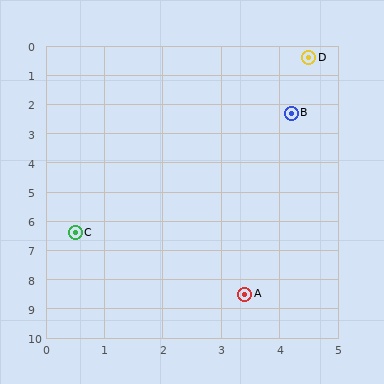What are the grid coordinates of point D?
Point D is at approximately (4.5, 0.4).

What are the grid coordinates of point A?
Point A is at approximately (3.4, 8.5).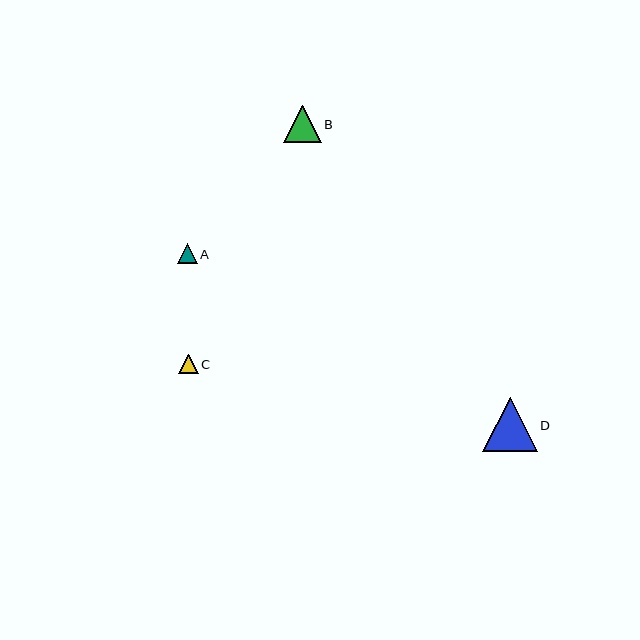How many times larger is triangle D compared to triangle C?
Triangle D is approximately 2.8 times the size of triangle C.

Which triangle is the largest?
Triangle D is the largest with a size of approximately 55 pixels.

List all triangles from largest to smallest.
From largest to smallest: D, B, A, C.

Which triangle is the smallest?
Triangle C is the smallest with a size of approximately 19 pixels.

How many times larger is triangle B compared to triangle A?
Triangle B is approximately 1.9 times the size of triangle A.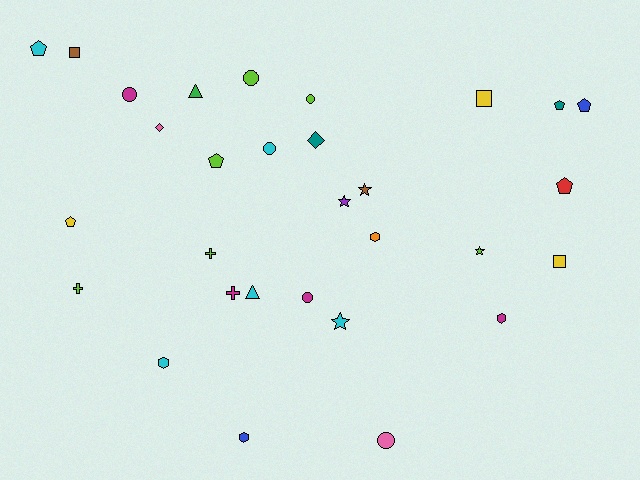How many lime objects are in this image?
There are 6 lime objects.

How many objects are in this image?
There are 30 objects.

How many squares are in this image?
There are 3 squares.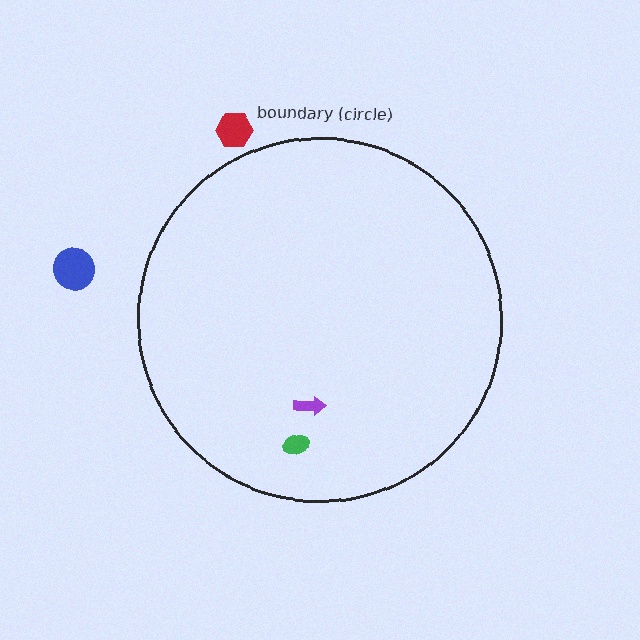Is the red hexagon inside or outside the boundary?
Outside.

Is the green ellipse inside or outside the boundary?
Inside.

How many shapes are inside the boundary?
2 inside, 2 outside.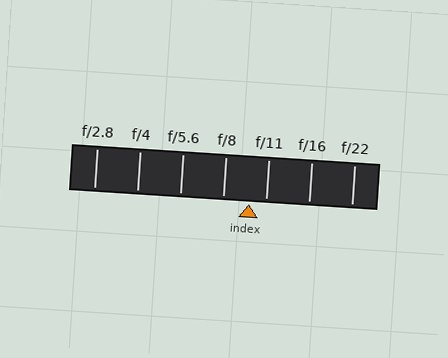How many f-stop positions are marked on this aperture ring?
There are 7 f-stop positions marked.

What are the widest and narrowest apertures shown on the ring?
The widest aperture shown is f/2.8 and the narrowest is f/22.